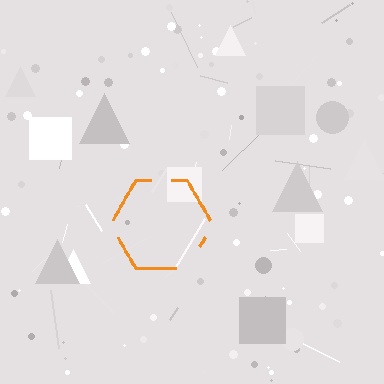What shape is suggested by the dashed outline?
The dashed outline suggests a hexagon.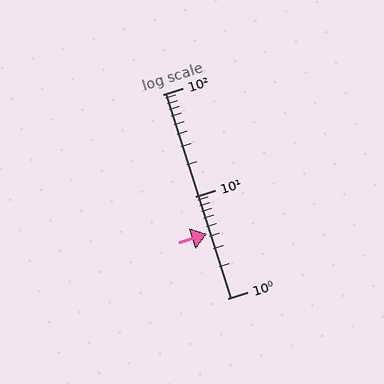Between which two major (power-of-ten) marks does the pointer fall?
The pointer is between 1 and 10.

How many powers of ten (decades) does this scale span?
The scale spans 2 decades, from 1 to 100.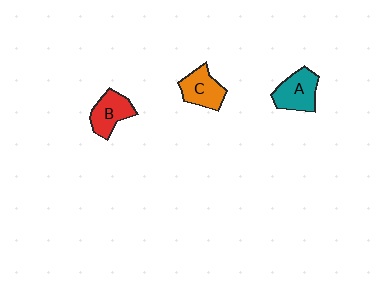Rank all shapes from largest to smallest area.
From largest to smallest: A (teal), C (orange), B (red).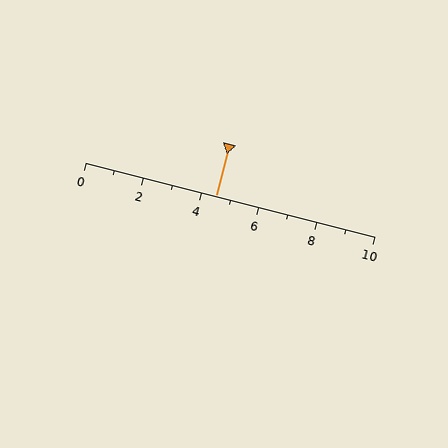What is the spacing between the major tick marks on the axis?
The major ticks are spaced 2 apart.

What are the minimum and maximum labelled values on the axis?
The axis runs from 0 to 10.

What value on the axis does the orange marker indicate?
The marker indicates approximately 4.5.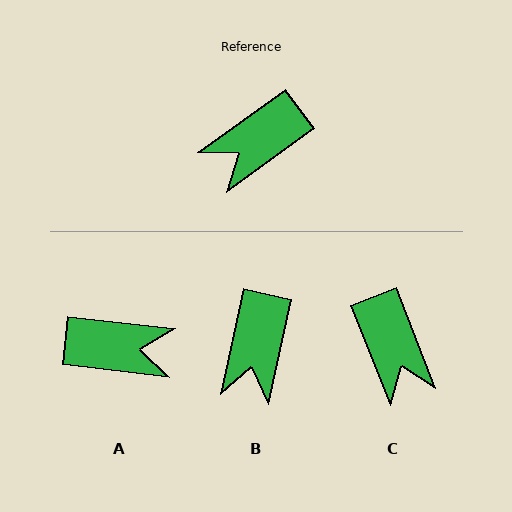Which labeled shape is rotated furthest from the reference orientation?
A, about 137 degrees away.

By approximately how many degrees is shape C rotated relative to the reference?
Approximately 75 degrees counter-clockwise.